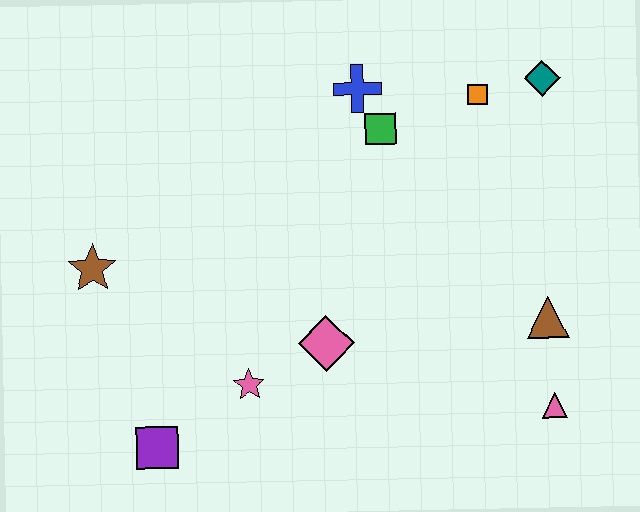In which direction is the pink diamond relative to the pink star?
The pink diamond is to the right of the pink star.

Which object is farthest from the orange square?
The purple square is farthest from the orange square.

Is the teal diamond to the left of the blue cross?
No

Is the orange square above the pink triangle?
Yes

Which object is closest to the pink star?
The pink diamond is closest to the pink star.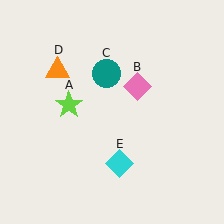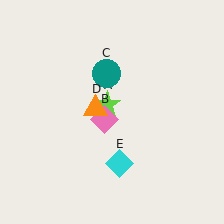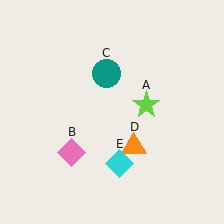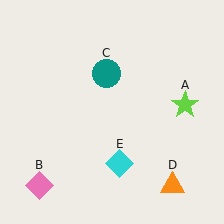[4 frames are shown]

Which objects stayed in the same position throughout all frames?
Teal circle (object C) and cyan diamond (object E) remained stationary.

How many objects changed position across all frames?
3 objects changed position: lime star (object A), pink diamond (object B), orange triangle (object D).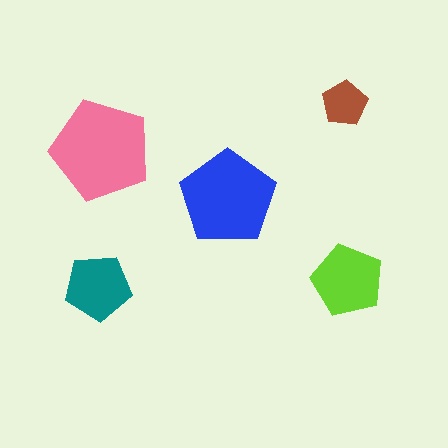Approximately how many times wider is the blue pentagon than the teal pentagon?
About 1.5 times wider.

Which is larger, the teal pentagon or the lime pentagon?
The lime one.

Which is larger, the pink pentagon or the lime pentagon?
The pink one.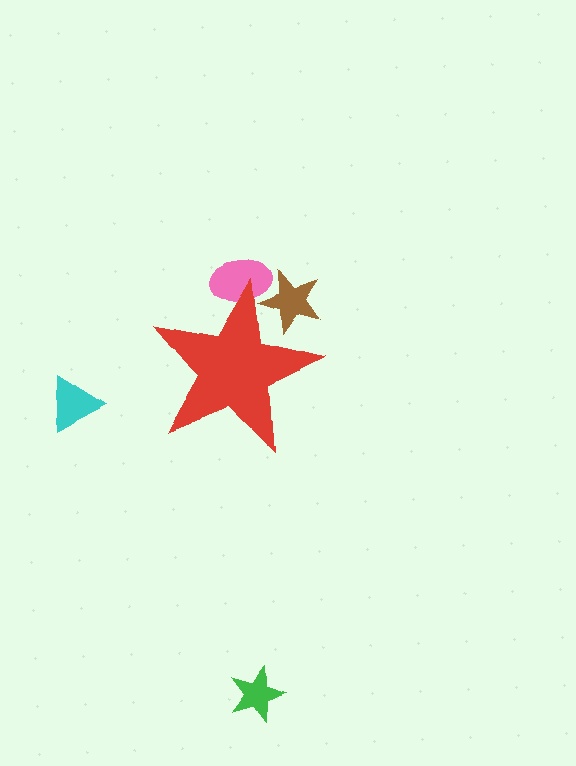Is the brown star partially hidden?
Yes, the brown star is partially hidden behind the red star.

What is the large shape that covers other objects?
A red star.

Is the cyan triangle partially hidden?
No, the cyan triangle is fully visible.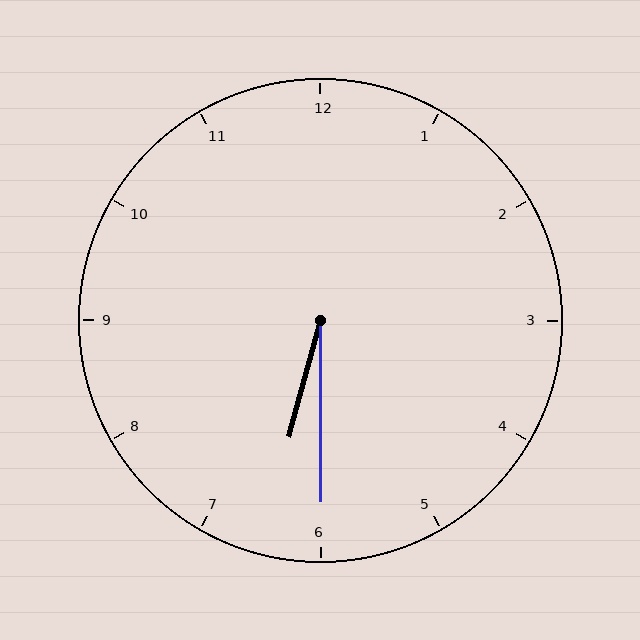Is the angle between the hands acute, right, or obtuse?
It is acute.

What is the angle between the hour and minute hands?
Approximately 15 degrees.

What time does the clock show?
6:30.